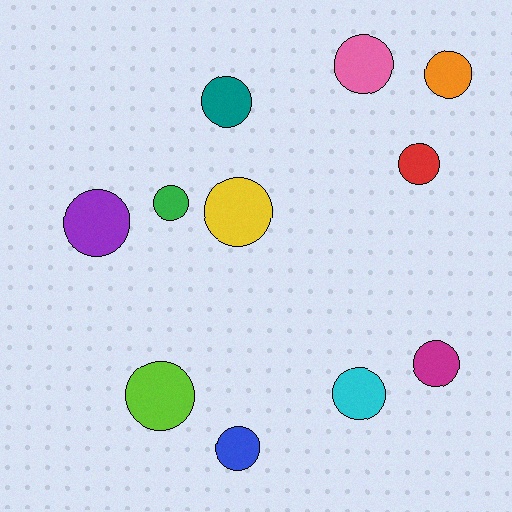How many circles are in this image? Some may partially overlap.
There are 11 circles.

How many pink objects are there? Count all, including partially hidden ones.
There is 1 pink object.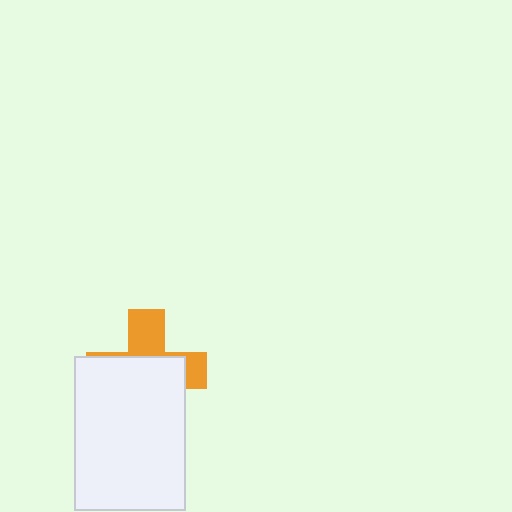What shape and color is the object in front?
The object in front is a white rectangle.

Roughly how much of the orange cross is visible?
A small part of it is visible (roughly 36%).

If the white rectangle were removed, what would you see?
You would see the complete orange cross.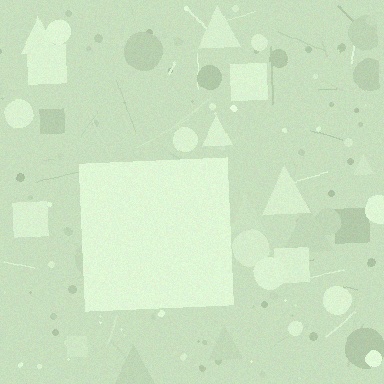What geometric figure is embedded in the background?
A square is embedded in the background.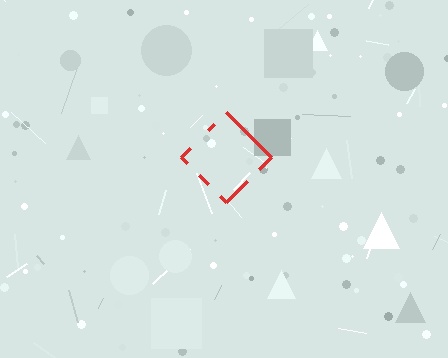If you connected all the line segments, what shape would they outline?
They would outline a diamond.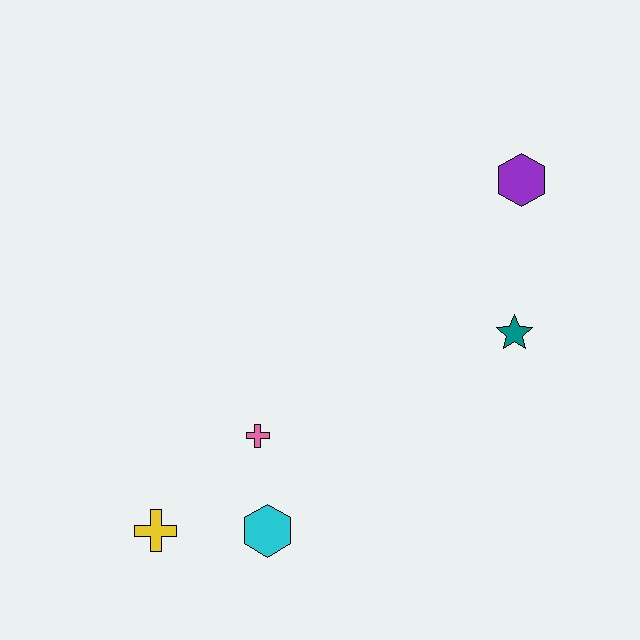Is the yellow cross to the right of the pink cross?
No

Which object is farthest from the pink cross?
The purple hexagon is farthest from the pink cross.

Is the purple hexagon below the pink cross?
No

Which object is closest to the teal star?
The purple hexagon is closest to the teal star.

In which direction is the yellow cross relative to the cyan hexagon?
The yellow cross is to the left of the cyan hexagon.